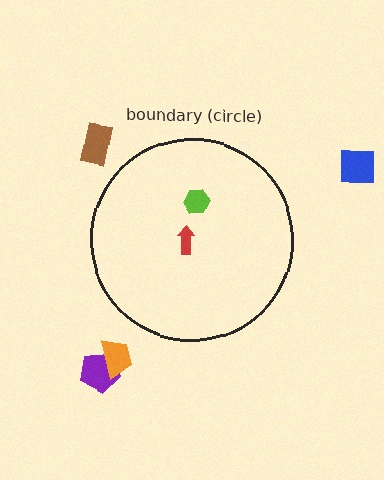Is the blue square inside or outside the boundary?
Outside.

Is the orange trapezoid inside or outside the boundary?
Outside.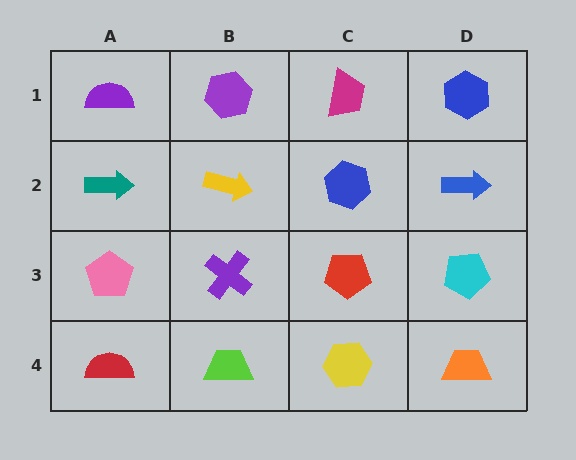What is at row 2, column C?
A blue hexagon.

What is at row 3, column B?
A purple cross.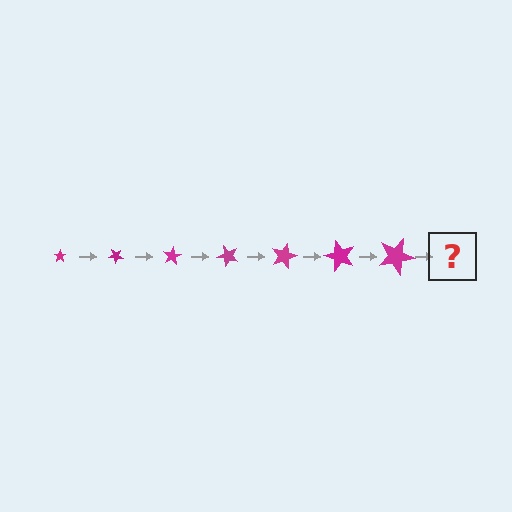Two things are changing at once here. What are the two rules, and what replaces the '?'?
The two rules are that the star grows larger each step and it rotates 40 degrees each step. The '?' should be a star, larger than the previous one and rotated 280 degrees from the start.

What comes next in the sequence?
The next element should be a star, larger than the previous one and rotated 280 degrees from the start.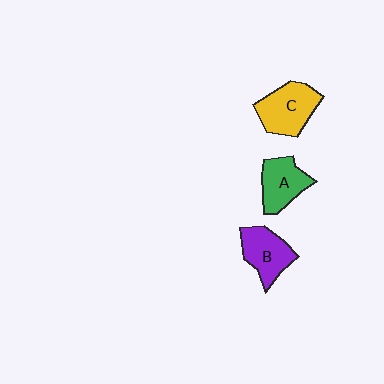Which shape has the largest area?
Shape C (yellow).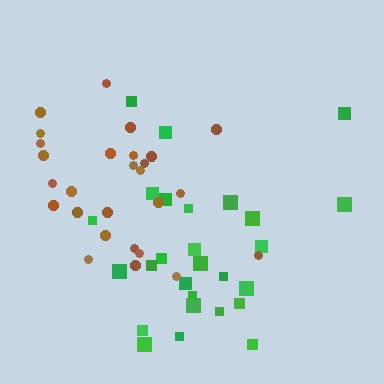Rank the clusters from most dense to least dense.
brown, green.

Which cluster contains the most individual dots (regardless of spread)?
Green (27).